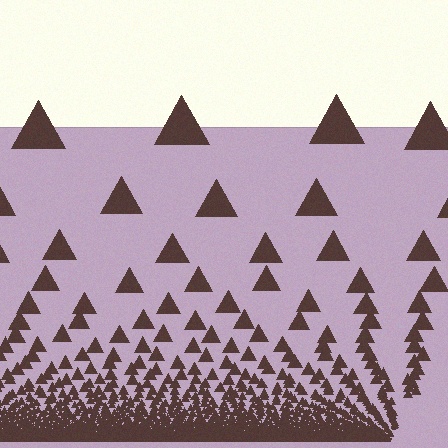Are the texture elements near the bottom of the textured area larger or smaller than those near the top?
Smaller. The gradient is inverted — elements near the bottom are smaller and denser.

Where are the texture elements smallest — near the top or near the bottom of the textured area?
Near the bottom.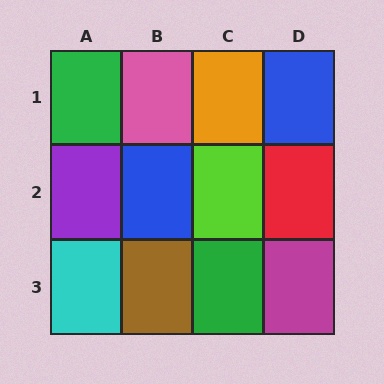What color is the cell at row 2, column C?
Lime.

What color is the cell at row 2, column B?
Blue.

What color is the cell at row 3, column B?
Brown.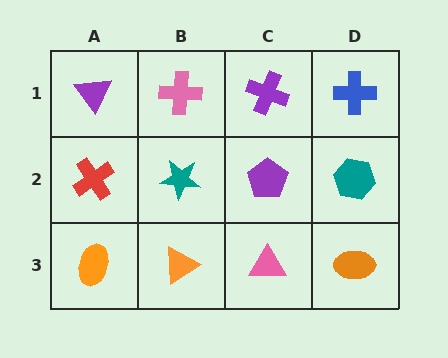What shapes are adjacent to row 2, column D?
A blue cross (row 1, column D), an orange ellipse (row 3, column D), a purple pentagon (row 2, column C).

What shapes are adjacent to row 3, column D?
A teal hexagon (row 2, column D), a pink triangle (row 3, column C).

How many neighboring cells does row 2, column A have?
3.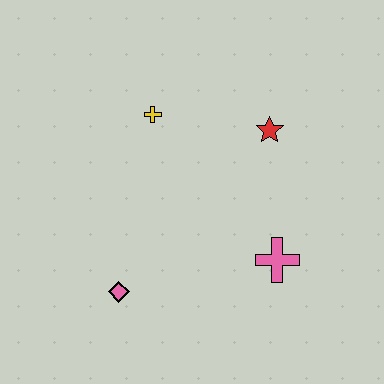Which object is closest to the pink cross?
The red star is closest to the pink cross.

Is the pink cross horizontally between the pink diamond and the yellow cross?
No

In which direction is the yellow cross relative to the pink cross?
The yellow cross is above the pink cross.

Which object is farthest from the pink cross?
The yellow cross is farthest from the pink cross.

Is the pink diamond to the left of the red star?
Yes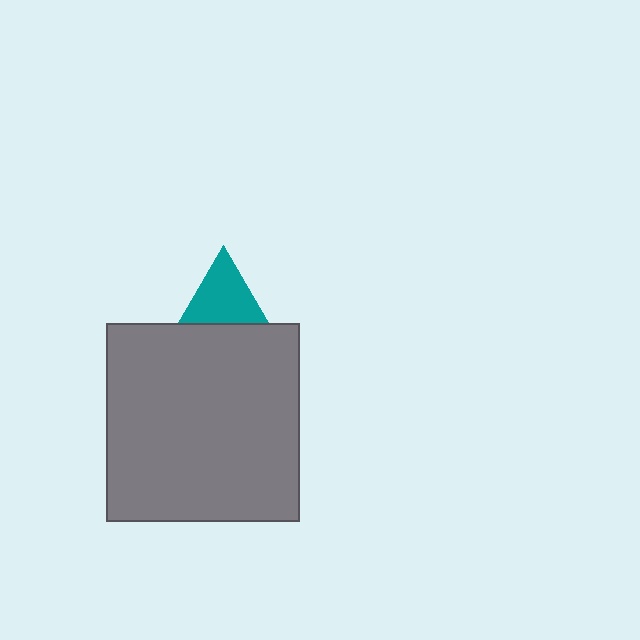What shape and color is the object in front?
The object in front is a gray rectangle.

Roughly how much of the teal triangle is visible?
About half of it is visible (roughly 54%).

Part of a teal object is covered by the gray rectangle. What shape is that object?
It is a triangle.